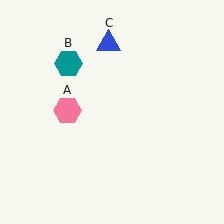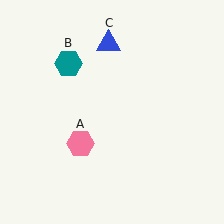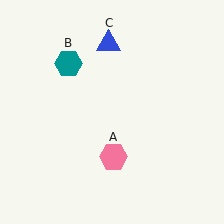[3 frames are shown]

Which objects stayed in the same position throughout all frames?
Teal hexagon (object B) and blue triangle (object C) remained stationary.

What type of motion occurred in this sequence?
The pink hexagon (object A) rotated counterclockwise around the center of the scene.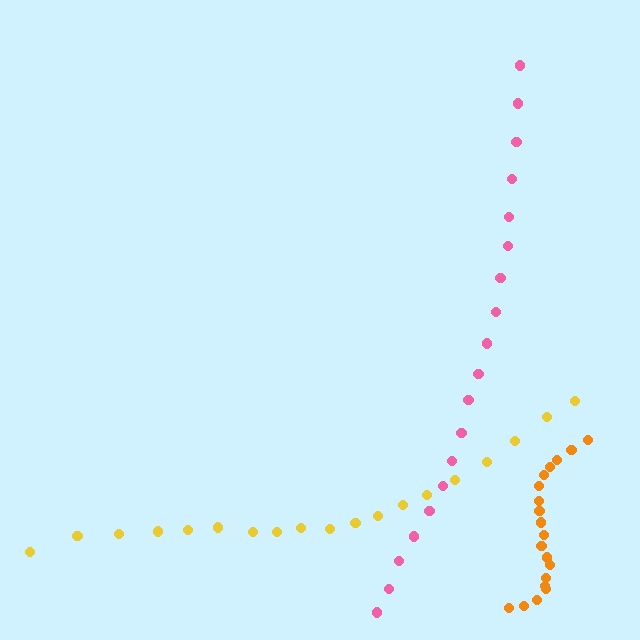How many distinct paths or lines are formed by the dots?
There are 3 distinct paths.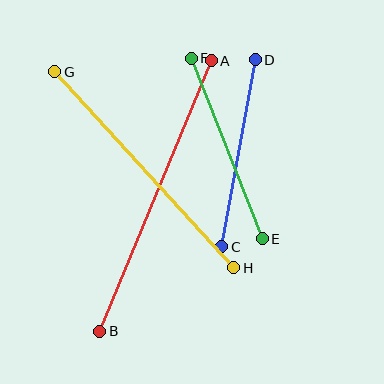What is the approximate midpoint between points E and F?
The midpoint is at approximately (227, 148) pixels.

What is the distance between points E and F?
The distance is approximately 194 pixels.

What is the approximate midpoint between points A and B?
The midpoint is at approximately (156, 196) pixels.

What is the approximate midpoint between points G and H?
The midpoint is at approximately (144, 170) pixels.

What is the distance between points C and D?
The distance is approximately 190 pixels.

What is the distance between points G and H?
The distance is approximately 265 pixels.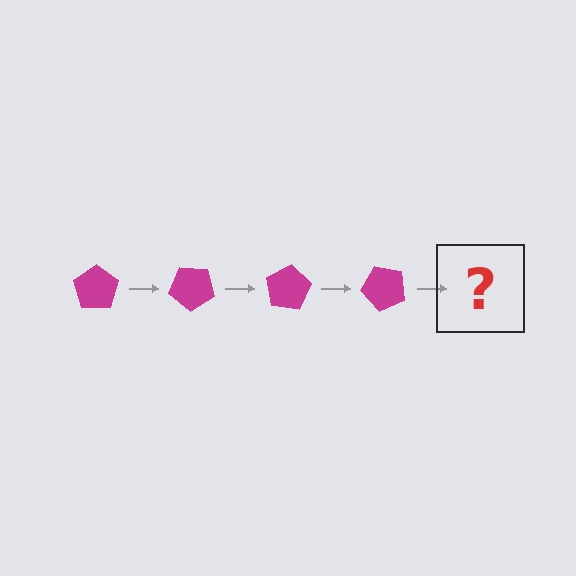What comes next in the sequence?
The next element should be a magenta pentagon rotated 160 degrees.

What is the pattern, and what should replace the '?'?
The pattern is that the pentagon rotates 40 degrees each step. The '?' should be a magenta pentagon rotated 160 degrees.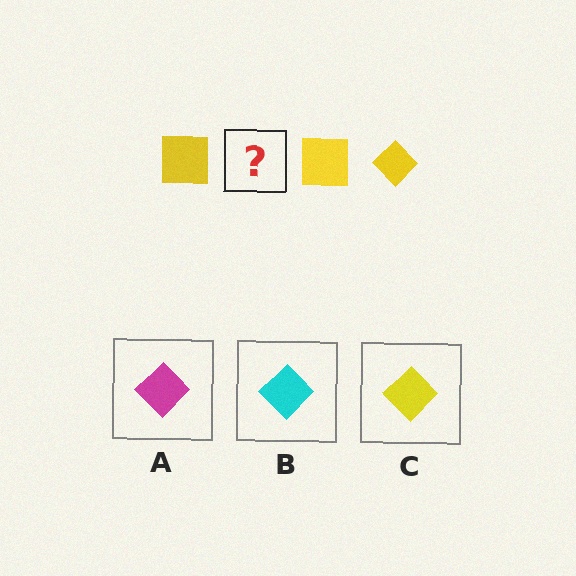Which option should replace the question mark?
Option C.